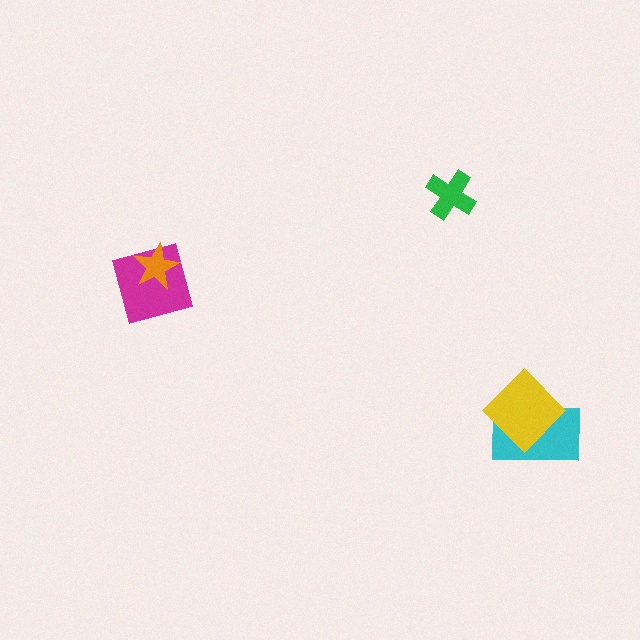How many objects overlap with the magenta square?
1 object overlaps with the magenta square.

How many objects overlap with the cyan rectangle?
1 object overlaps with the cyan rectangle.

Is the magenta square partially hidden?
Yes, it is partially covered by another shape.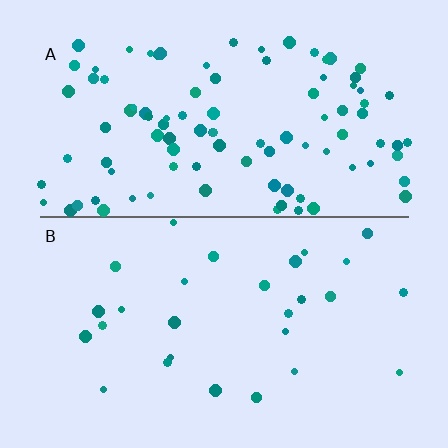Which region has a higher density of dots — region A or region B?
A (the top).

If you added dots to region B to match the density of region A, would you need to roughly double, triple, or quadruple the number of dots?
Approximately triple.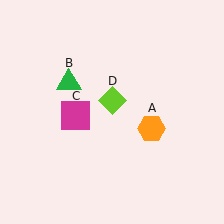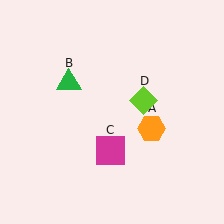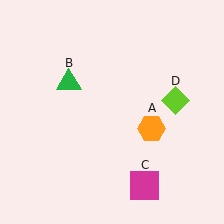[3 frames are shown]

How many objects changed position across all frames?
2 objects changed position: magenta square (object C), lime diamond (object D).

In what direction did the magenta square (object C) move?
The magenta square (object C) moved down and to the right.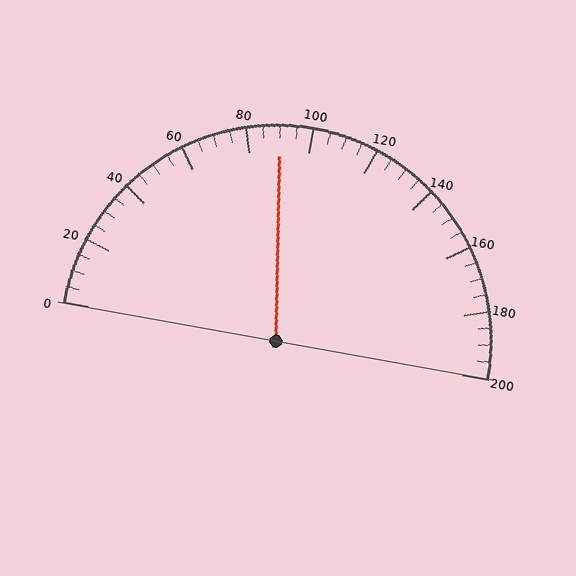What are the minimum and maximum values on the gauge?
The gauge ranges from 0 to 200.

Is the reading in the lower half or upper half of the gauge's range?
The reading is in the lower half of the range (0 to 200).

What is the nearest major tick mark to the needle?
The nearest major tick mark is 80.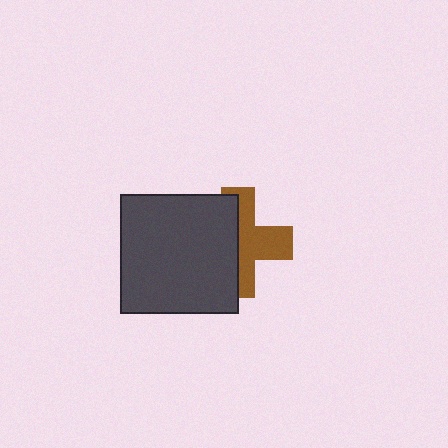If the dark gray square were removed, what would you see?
You would see the complete brown cross.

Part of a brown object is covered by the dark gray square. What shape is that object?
It is a cross.